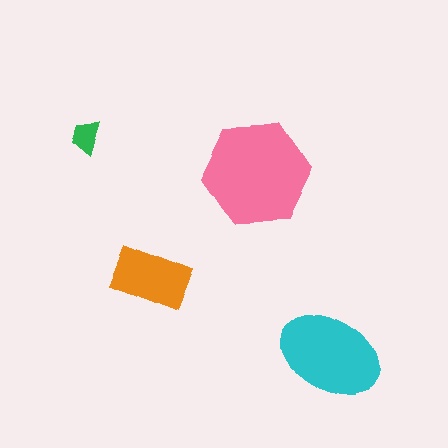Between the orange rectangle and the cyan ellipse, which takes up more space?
The cyan ellipse.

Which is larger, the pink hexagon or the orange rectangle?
The pink hexagon.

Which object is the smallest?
The green trapezoid.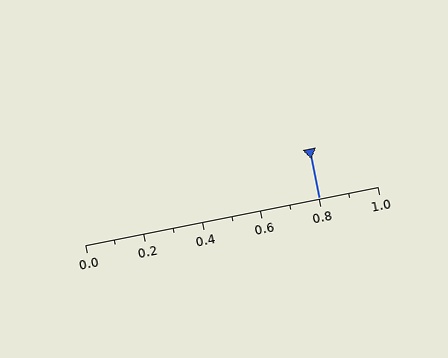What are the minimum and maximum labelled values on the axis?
The axis runs from 0.0 to 1.0.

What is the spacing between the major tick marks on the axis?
The major ticks are spaced 0.2 apart.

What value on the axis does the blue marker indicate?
The marker indicates approximately 0.8.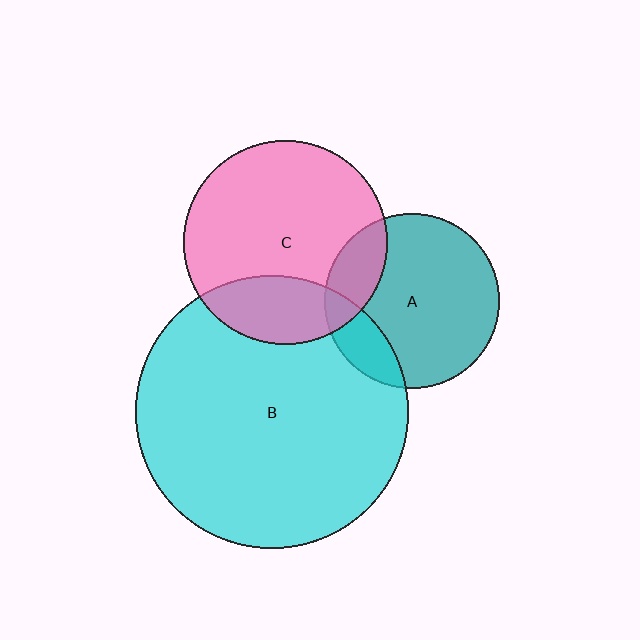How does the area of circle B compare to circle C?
Approximately 1.8 times.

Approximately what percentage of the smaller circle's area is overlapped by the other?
Approximately 25%.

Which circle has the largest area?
Circle B (cyan).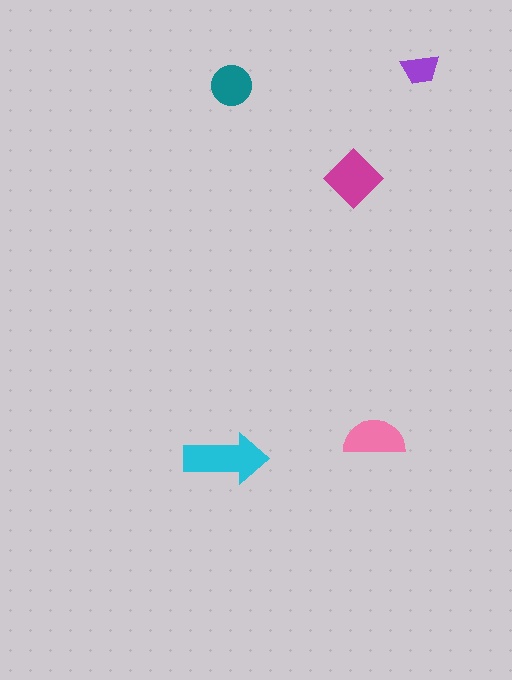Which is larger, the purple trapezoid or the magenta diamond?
The magenta diamond.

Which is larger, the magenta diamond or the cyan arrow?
The cyan arrow.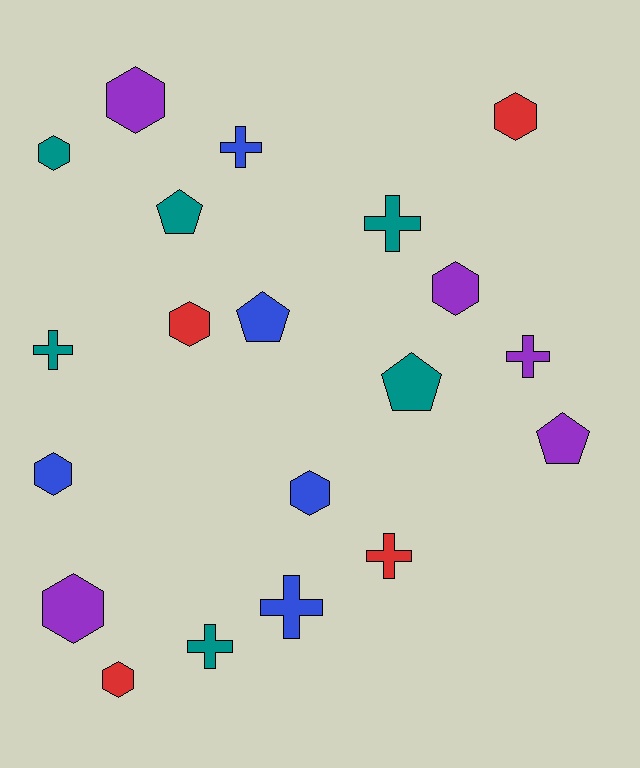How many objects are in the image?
There are 20 objects.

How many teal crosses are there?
There are 3 teal crosses.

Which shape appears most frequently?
Hexagon, with 9 objects.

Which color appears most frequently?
Teal, with 6 objects.